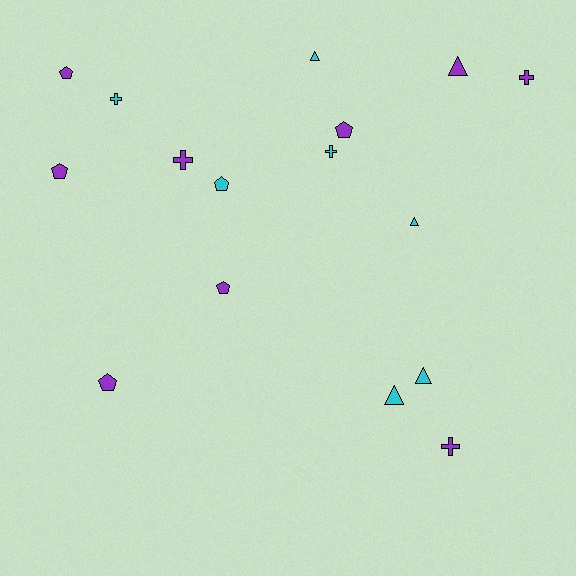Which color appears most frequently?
Purple, with 9 objects.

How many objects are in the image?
There are 16 objects.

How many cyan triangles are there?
There are 4 cyan triangles.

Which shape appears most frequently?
Pentagon, with 6 objects.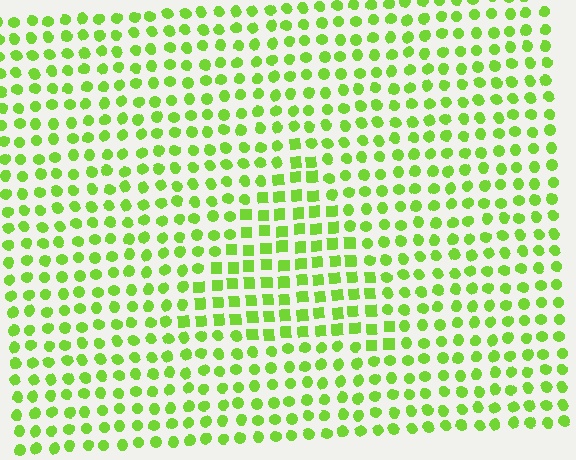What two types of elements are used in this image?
The image uses squares inside the triangle region and circles outside it.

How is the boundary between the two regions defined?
The boundary is defined by a change in element shape: squares inside vs. circles outside. All elements share the same color and spacing.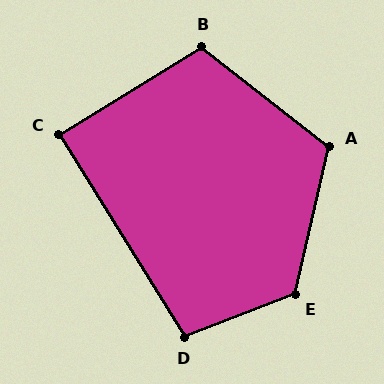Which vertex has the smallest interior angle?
C, at approximately 90 degrees.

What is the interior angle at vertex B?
Approximately 111 degrees (obtuse).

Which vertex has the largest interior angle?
E, at approximately 124 degrees.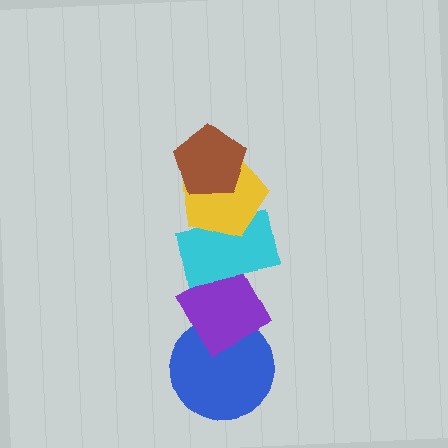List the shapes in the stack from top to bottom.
From top to bottom: the brown pentagon, the yellow pentagon, the cyan rectangle, the purple diamond, the blue circle.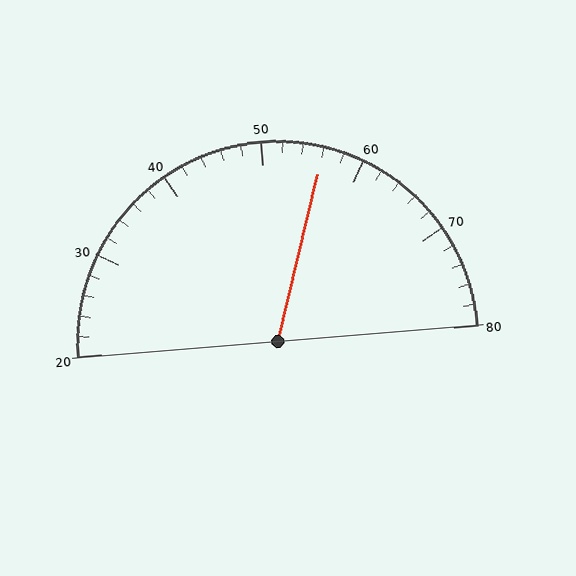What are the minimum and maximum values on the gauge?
The gauge ranges from 20 to 80.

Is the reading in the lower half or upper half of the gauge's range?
The reading is in the upper half of the range (20 to 80).